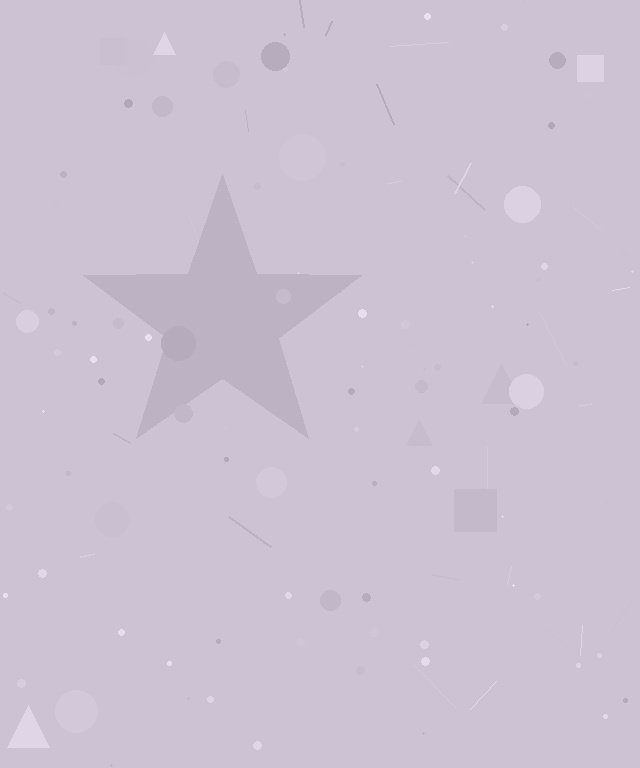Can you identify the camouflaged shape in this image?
The camouflaged shape is a star.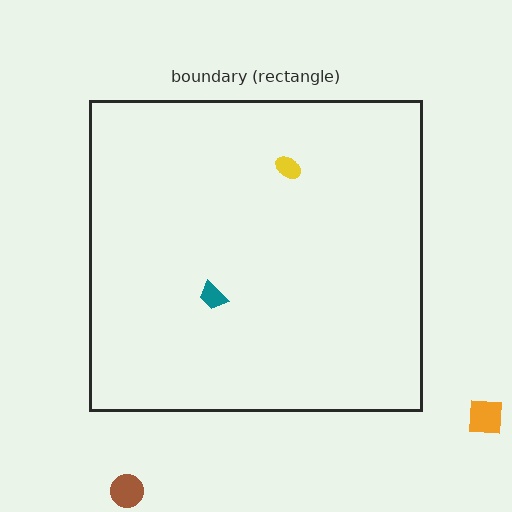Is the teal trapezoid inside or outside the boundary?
Inside.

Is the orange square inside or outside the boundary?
Outside.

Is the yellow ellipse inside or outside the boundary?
Inside.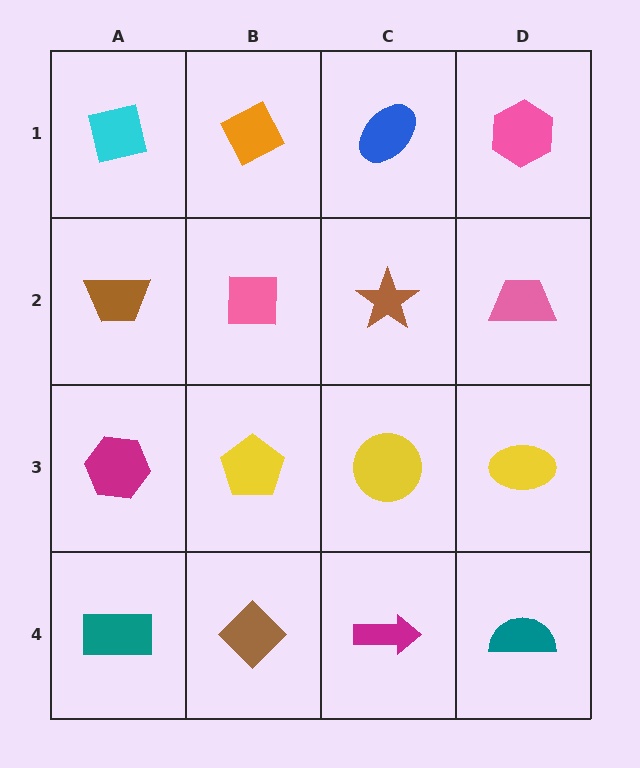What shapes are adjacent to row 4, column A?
A magenta hexagon (row 3, column A), a brown diamond (row 4, column B).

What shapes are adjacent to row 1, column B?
A pink square (row 2, column B), a cyan square (row 1, column A), a blue ellipse (row 1, column C).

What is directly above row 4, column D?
A yellow ellipse.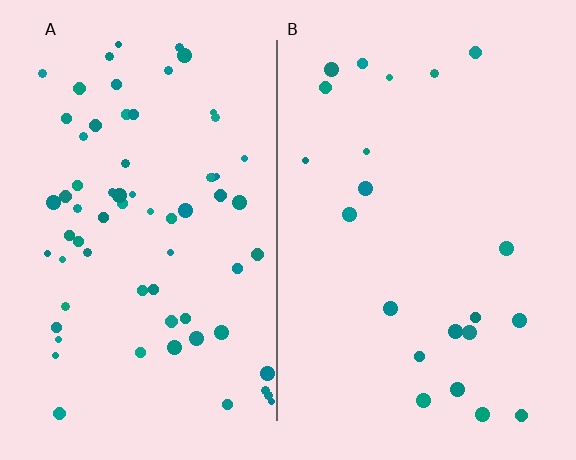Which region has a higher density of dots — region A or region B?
A (the left).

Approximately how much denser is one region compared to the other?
Approximately 3.1× — region A over region B.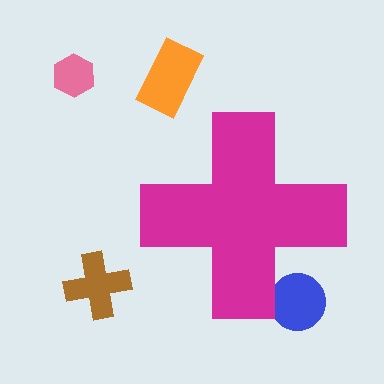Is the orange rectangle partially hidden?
No, the orange rectangle is fully visible.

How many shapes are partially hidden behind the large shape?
1 shape is partially hidden.